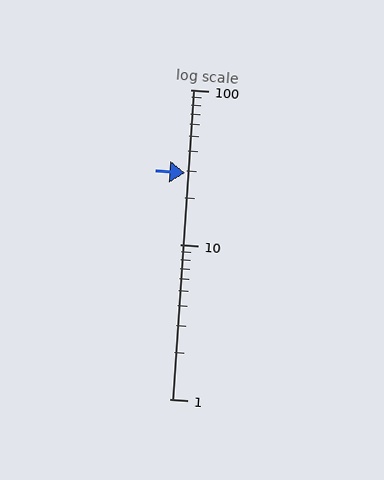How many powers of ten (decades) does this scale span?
The scale spans 2 decades, from 1 to 100.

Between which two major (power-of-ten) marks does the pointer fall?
The pointer is between 10 and 100.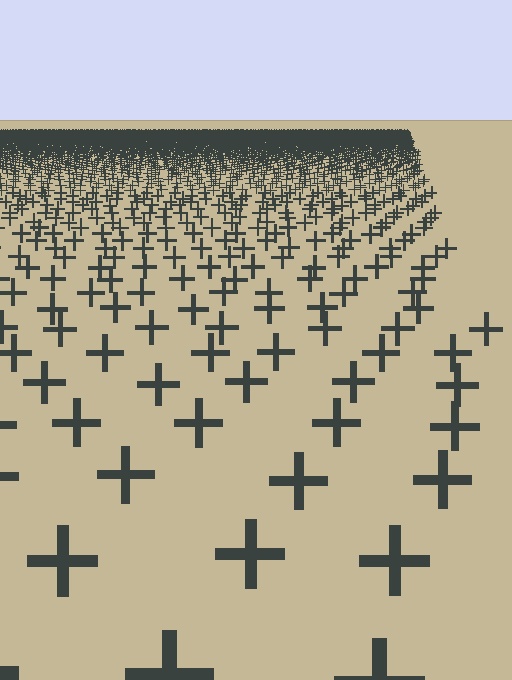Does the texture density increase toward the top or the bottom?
Density increases toward the top.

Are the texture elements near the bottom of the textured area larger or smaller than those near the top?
Larger. Near the bottom, elements are closer to the viewer and appear at a bigger on-screen size.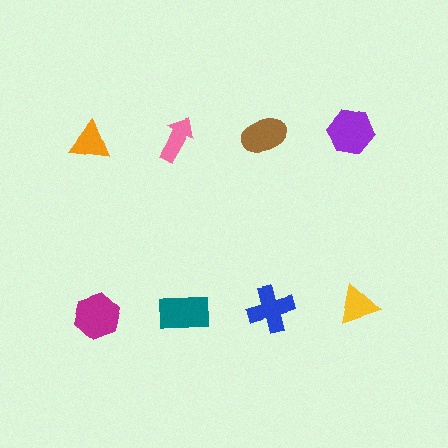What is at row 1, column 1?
An orange triangle.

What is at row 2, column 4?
A yellow triangle.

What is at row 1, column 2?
A pink arrow.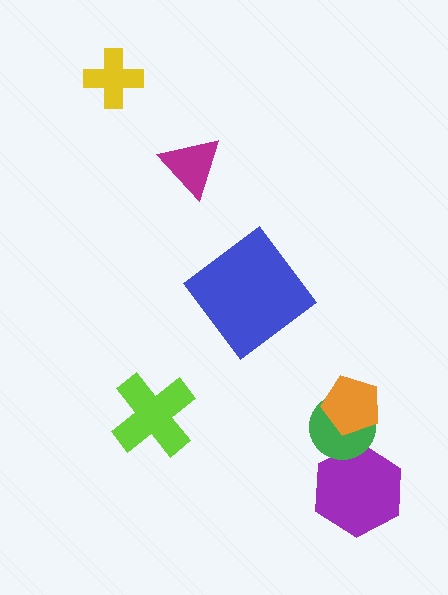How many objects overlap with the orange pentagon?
1 object overlaps with the orange pentagon.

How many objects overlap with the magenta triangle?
0 objects overlap with the magenta triangle.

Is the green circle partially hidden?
Yes, it is partially covered by another shape.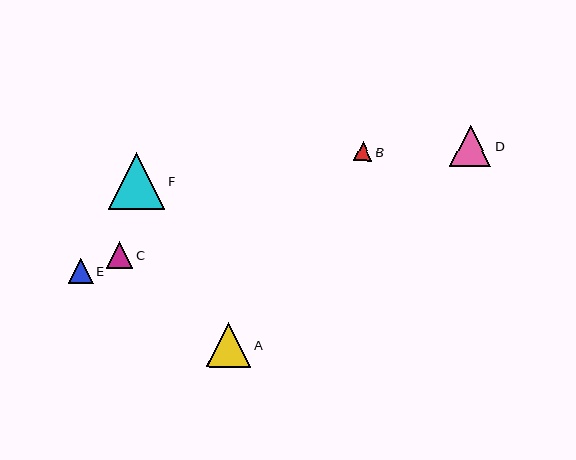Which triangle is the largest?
Triangle F is the largest with a size of approximately 56 pixels.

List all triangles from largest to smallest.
From largest to smallest: F, A, D, C, E, B.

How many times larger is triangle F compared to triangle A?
Triangle F is approximately 1.3 times the size of triangle A.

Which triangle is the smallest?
Triangle B is the smallest with a size of approximately 19 pixels.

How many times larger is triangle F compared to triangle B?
Triangle F is approximately 3.0 times the size of triangle B.